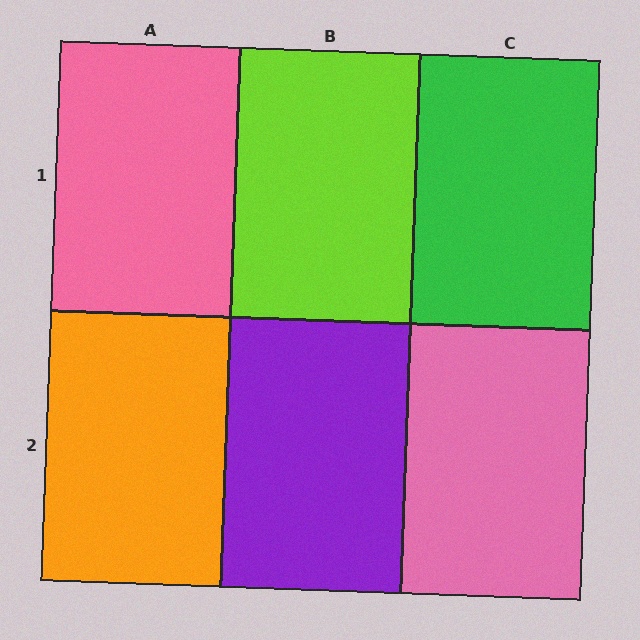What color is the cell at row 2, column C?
Pink.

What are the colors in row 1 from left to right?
Pink, lime, green.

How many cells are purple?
1 cell is purple.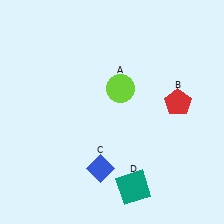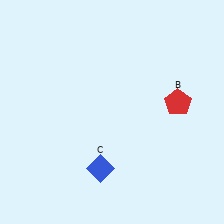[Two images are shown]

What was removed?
The lime circle (A), the teal square (D) were removed in Image 2.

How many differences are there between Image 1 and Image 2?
There are 2 differences between the two images.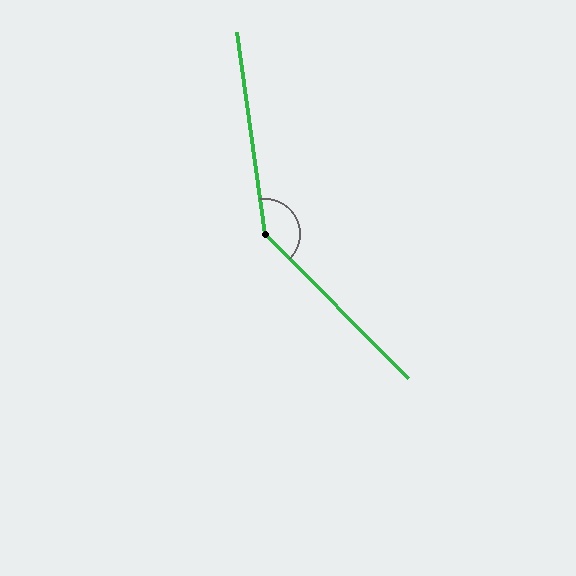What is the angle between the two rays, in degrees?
Approximately 143 degrees.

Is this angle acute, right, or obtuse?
It is obtuse.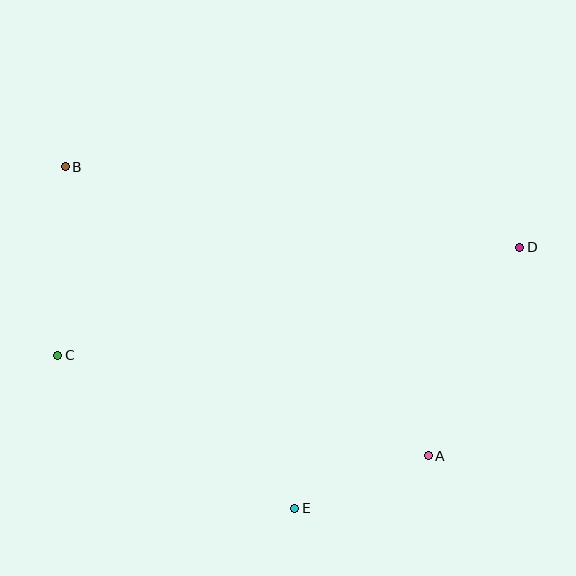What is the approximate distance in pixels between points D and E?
The distance between D and E is approximately 345 pixels.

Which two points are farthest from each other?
Points C and D are farthest from each other.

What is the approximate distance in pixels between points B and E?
The distance between B and E is approximately 411 pixels.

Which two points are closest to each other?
Points A and E are closest to each other.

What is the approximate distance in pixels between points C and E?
The distance between C and E is approximately 282 pixels.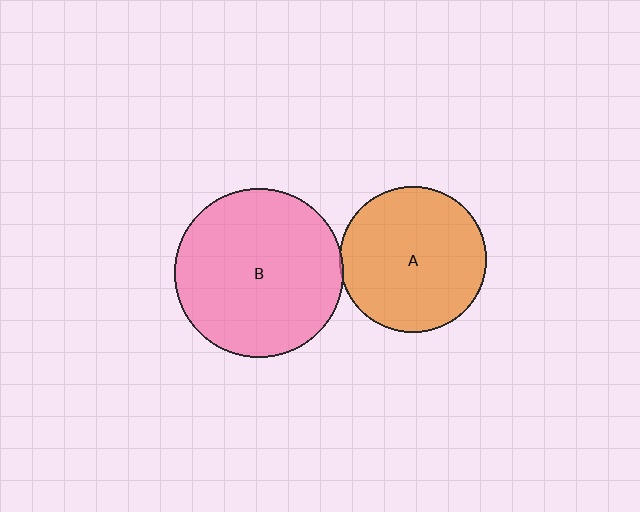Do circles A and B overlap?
Yes.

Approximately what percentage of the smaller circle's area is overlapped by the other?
Approximately 5%.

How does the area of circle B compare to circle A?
Approximately 1.3 times.